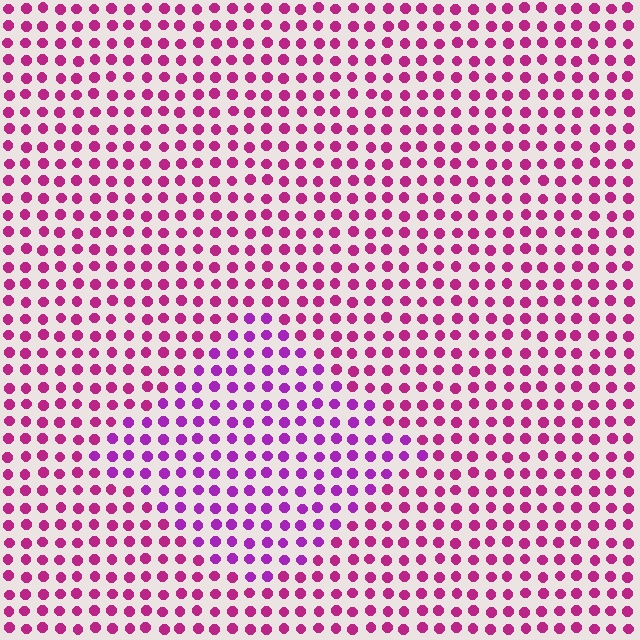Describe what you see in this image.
The image is filled with small magenta elements in a uniform arrangement. A diamond-shaped region is visible where the elements are tinted to a slightly different hue, forming a subtle color boundary.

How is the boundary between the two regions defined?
The boundary is defined purely by a slight shift in hue (about 29 degrees). Spacing, size, and orientation are identical on both sides.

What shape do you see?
I see a diamond.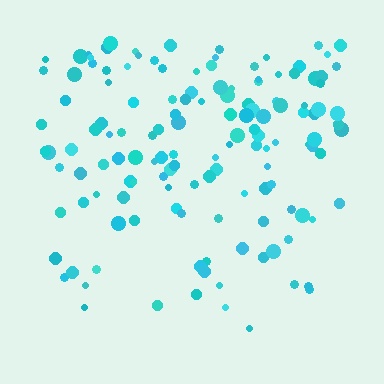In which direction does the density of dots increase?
From bottom to top, with the top side densest.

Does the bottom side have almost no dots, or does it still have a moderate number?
Still a moderate number, just noticeably fewer than the top.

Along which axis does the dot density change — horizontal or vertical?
Vertical.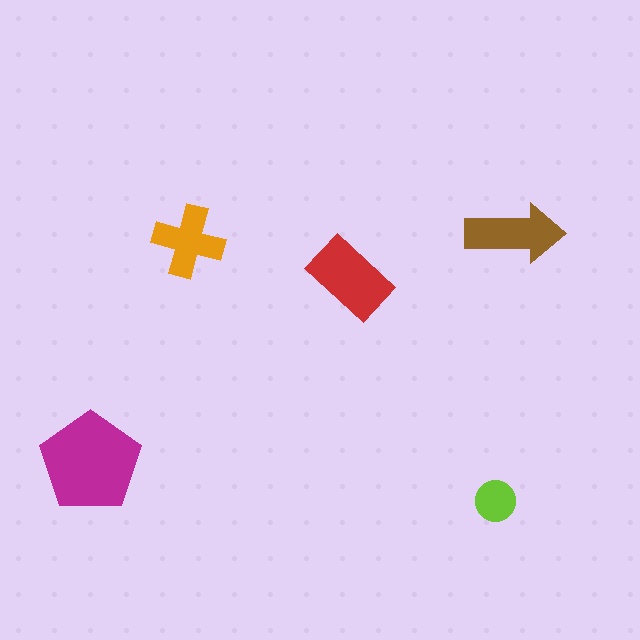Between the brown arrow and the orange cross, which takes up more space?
The brown arrow.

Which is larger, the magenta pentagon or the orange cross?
The magenta pentagon.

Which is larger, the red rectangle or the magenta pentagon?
The magenta pentagon.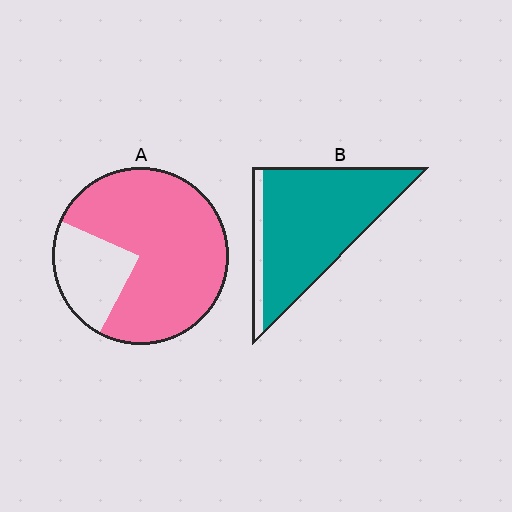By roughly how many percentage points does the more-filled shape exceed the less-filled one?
By roughly 10 percentage points (B over A).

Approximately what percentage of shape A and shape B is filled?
A is approximately 75% and B is approximately 90%.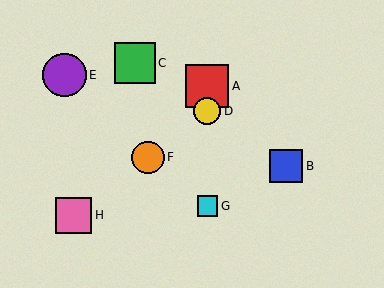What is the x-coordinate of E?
Object E is at x≈64.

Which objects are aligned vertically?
Objects A, D, G are aligned vertically.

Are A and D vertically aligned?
Yes, both are at x≈207.